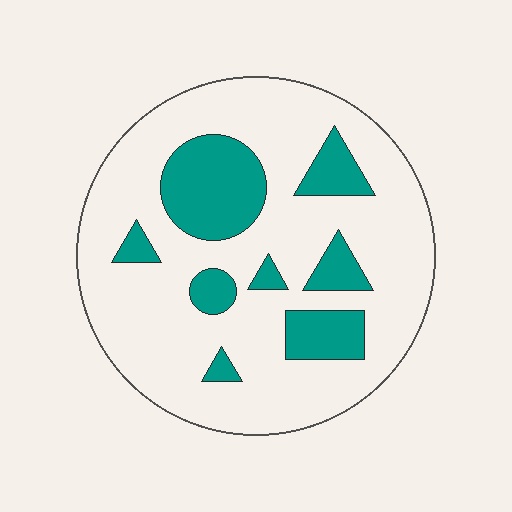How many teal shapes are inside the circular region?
8.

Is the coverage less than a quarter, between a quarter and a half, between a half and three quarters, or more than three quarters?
Less than a quarter.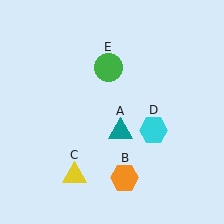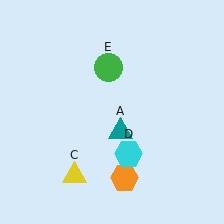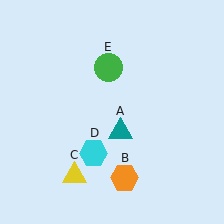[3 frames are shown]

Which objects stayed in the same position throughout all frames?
Teal triangle (object A) and orange hexagon (object B) and yellow triangle (object C) and green circle (object E) remained stationary.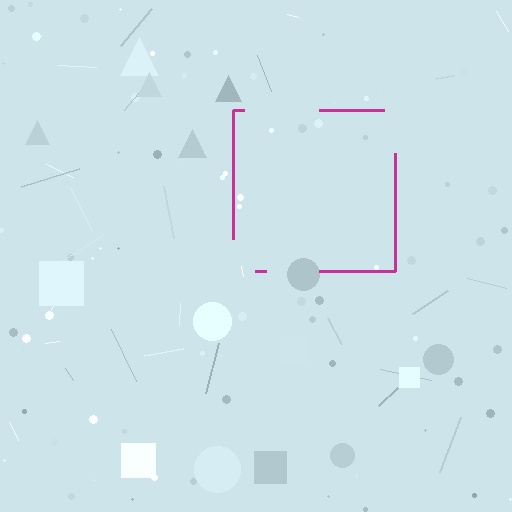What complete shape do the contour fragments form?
The contour fragments form a square.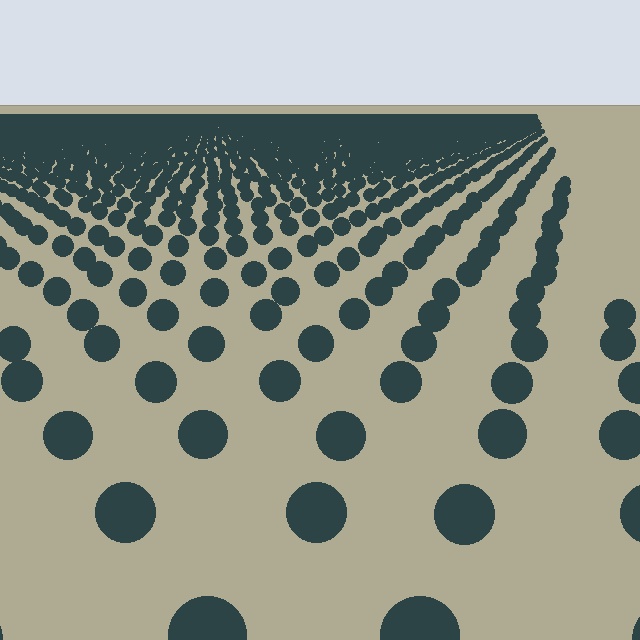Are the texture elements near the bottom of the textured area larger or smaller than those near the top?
Larger. Near the bottom, elements are closer to the viewer and appear at a bigger on-screen size.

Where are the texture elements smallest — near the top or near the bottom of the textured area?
Near the top.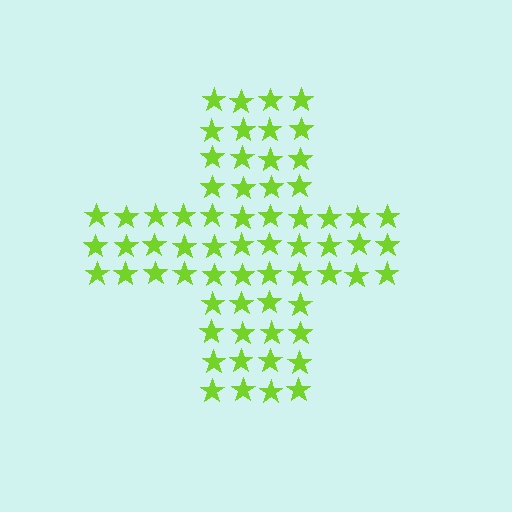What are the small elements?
The small elements are stars.